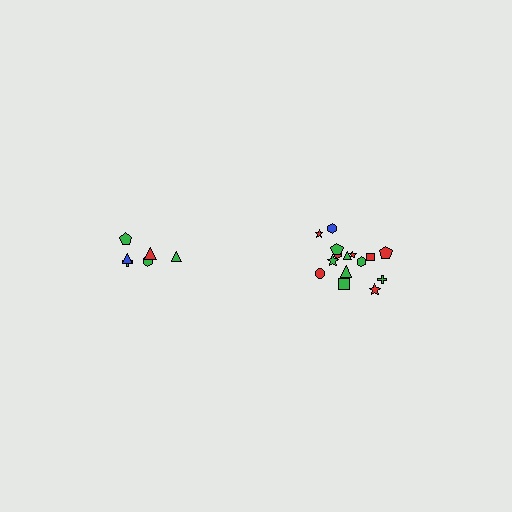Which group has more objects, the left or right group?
The right group.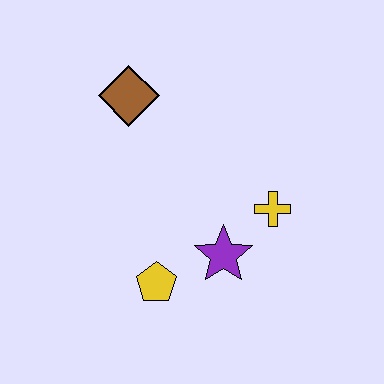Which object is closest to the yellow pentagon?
The purple star is closest to the yellow pentagon.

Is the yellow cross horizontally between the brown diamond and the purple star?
No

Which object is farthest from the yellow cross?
The brown diamond is farthest from the yellow cross.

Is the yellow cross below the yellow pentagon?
No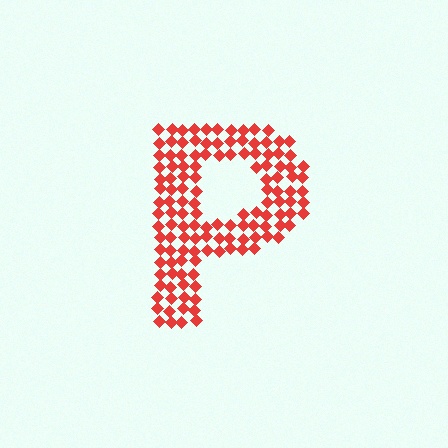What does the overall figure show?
The overall figure shows the letter P.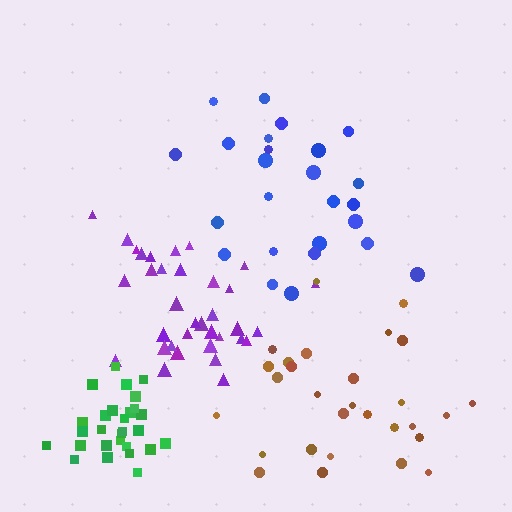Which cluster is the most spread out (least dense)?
Blue.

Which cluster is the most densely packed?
Green.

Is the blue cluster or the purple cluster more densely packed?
Purple.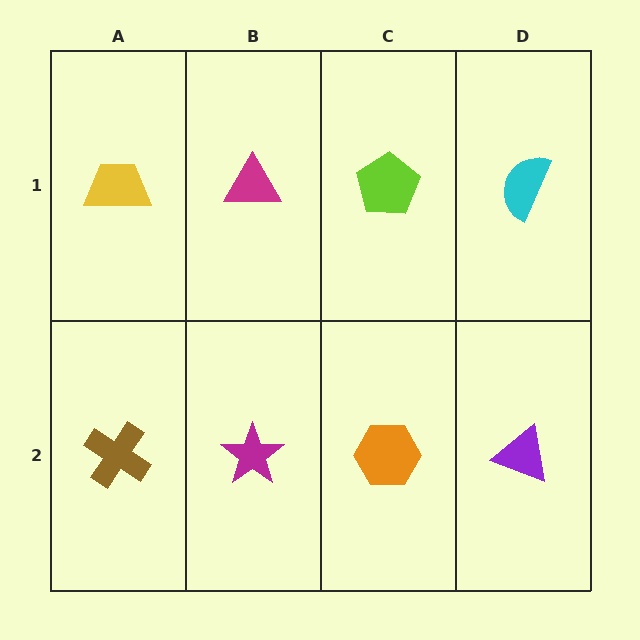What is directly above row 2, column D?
A cyan semicircle.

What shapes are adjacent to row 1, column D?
A purple triangle (row 2, column D), a lime pentagon (row 1, column C).